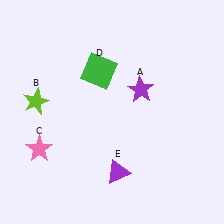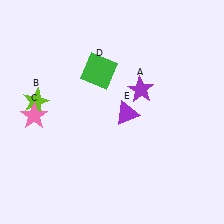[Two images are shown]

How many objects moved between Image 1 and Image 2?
2 objects moved between the two images.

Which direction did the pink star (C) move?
The pink star (C) moved up.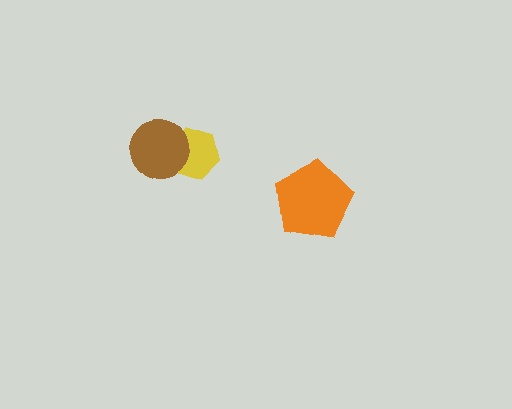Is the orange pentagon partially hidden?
No, no other shape covers it.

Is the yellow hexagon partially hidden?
Yes, it is partially covered by another shape.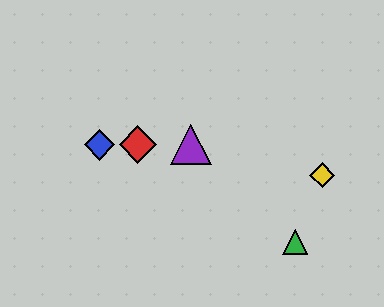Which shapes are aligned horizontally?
The red diamond, the blue diamond, the purple triangle are aligned horizontally.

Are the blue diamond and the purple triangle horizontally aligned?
Yes, both are at y≈145.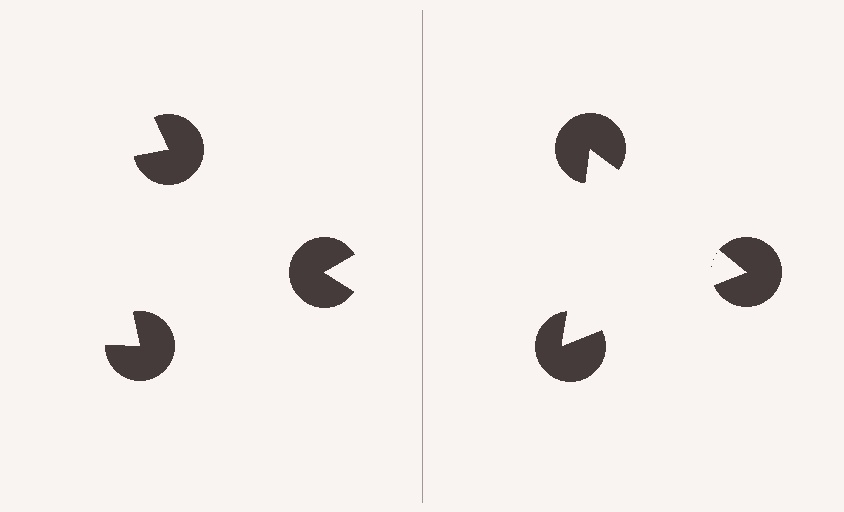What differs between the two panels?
The pac-man discs are positioned identically on both sides; only the wedge orientations differ. On the right they align to a triangle; on the left they are misaligned.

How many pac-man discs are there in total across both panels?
6 — 3 on each side.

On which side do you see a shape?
An illusory triangle appears on the right side. On the left side the wedge cuts are rotated, so no coherent shape forms.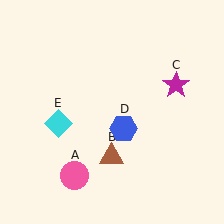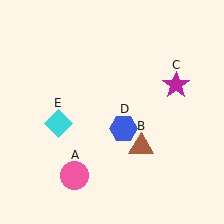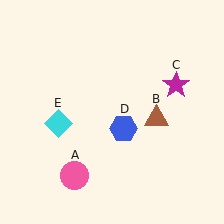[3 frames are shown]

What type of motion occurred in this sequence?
The brown triangle (object B) rotated counterclockwise around the center of the scene.